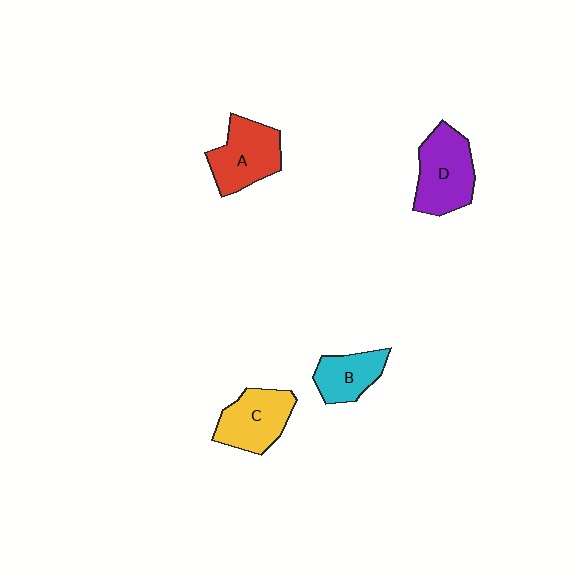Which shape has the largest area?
Shape D (purple).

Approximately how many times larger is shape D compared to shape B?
Approximately 1.5 times.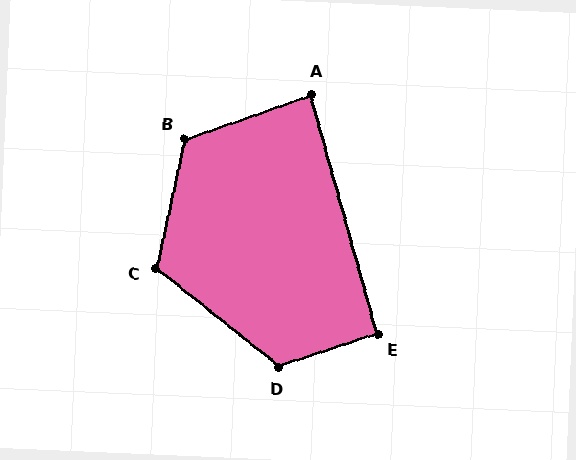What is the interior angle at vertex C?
Approximately 116 degrees (obtuse).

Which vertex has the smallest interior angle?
A, at approximately 86 degrees.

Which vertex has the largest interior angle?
D, at approximately 123 degrees.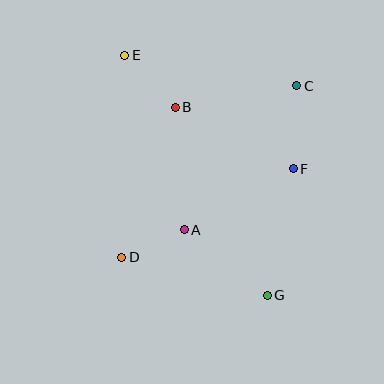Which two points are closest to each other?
Points A and D are closest to each other.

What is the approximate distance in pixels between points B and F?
The distance between B and F is approximately 133 pixels.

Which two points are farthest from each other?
Points E and G are farthest from each other.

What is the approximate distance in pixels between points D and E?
The distance between D and E is approximately 202 pixels.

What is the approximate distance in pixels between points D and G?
The distance between D and G is approximately 150 pixels.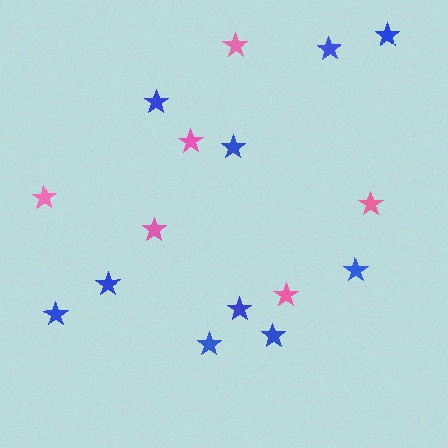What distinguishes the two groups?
There are 2 groups: one group of pink stars (6) and one group of blue stars (10).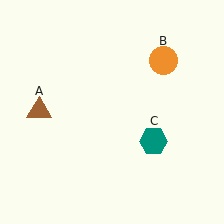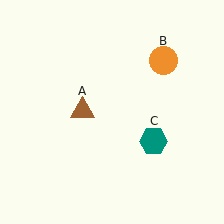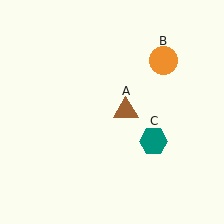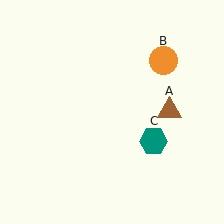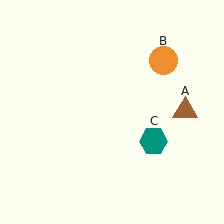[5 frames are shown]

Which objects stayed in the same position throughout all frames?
Orange circle (object B) and teal hexagon (object C) remained stationary.